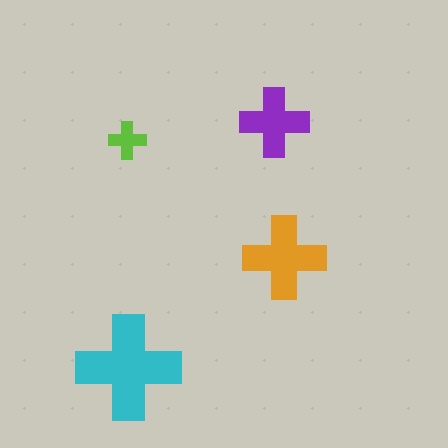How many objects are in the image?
There are 4 objects in the image.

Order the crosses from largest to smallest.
the cyan one, the orange one, the purple one, the lime one.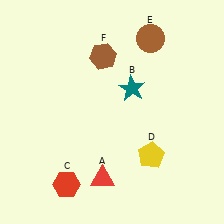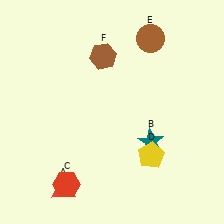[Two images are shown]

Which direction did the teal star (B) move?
The teal star (B) moved down.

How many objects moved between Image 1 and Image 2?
2 objects moved between the two images.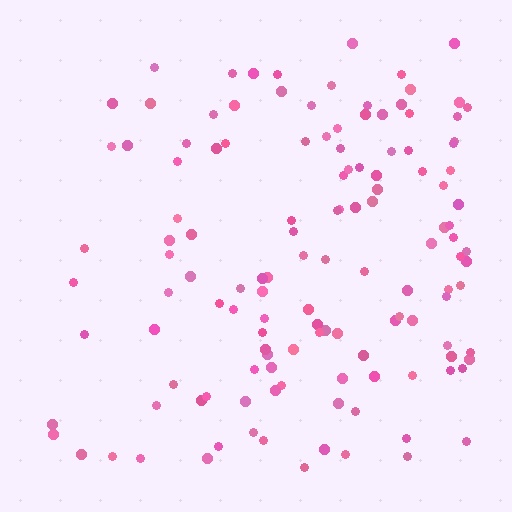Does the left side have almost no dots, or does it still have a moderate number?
Still a moderate number, just noticeably fewer than the right.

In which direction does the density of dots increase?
From left to right, with the right side densest.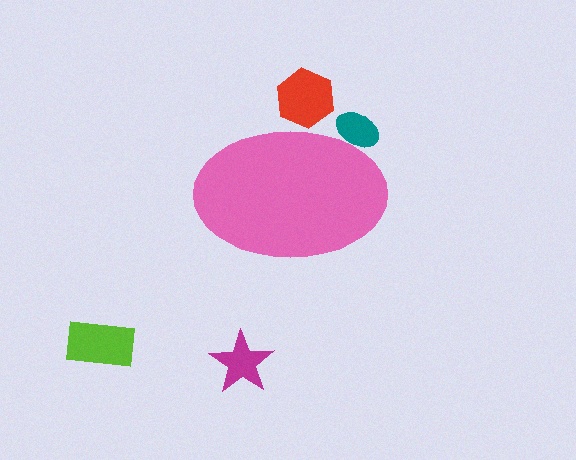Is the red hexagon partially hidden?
Yes, the red hexagon is partially hidden behind the pink ellipse.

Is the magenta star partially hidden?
No, the magenta star is fully visible.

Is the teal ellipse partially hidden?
Yes, the teal ellipse is partially hidden behind the pink ellipse.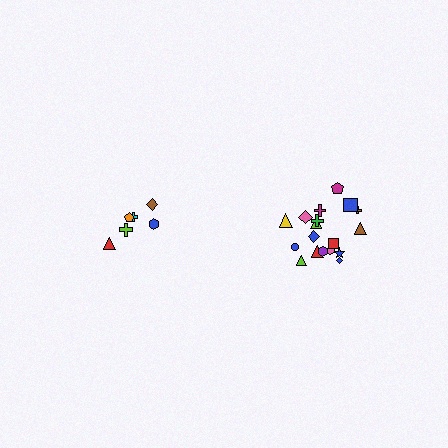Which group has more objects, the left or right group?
The right group.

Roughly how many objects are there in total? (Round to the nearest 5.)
Roughly 25 objects in total.